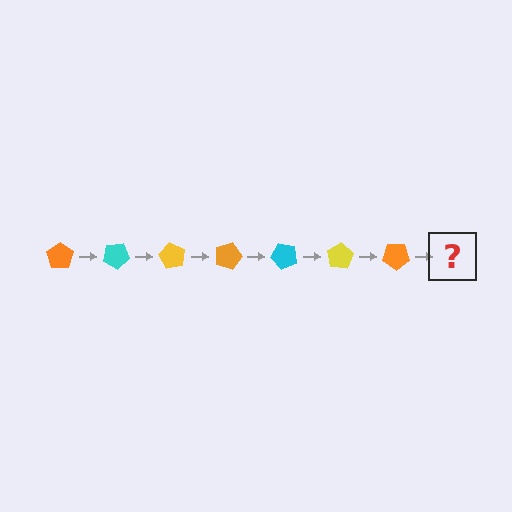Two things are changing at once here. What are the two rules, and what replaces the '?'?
The two rules are that it rotates 30 degrees each step and the color cycles through orange, cyan, and yellow. The '?' should be a cyan pentagon, rotated 210 degrees from the start.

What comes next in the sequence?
The next element should be a cyan pentagon, rotated 210 degrees from the start.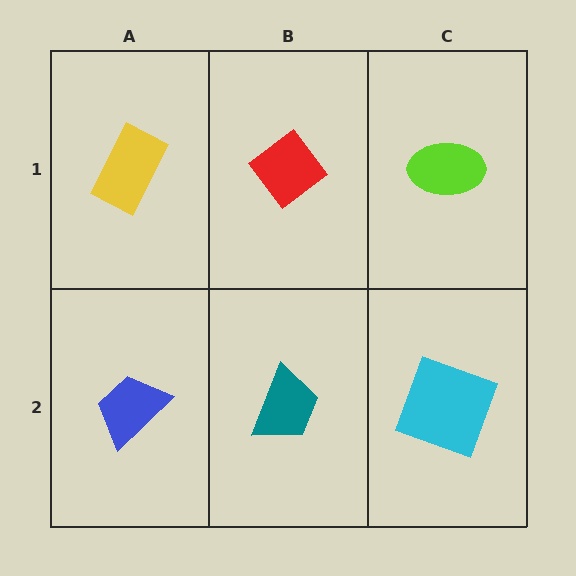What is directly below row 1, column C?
A cyan square.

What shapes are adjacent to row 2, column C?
A lime ellipse (row 1, column C), a teal trapezoid (row 2, column B).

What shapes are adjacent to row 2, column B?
A red diamond (row 1, column B), a blue trapezoid (row 2, column A), a cyan square (row 2, column C).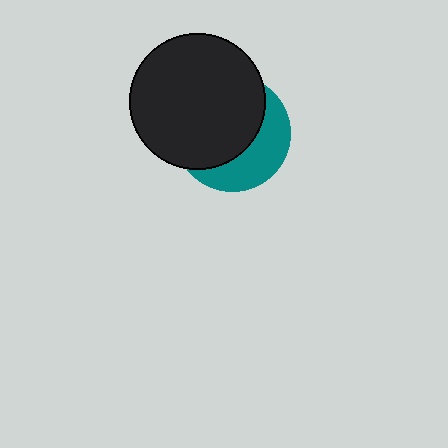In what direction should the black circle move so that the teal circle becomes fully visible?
The black circle should move toward the upper-left. That is the shortest direction to clear the overlap and leave the teal circle fully visible.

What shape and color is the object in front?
The object in front is a black circle.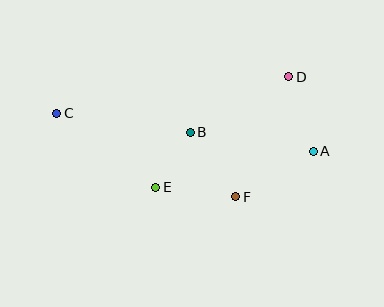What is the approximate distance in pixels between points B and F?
The distance between B and F is approximately 79 pixels.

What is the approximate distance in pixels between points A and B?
The distance between A and B is approximately 124 pixels.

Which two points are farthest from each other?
Points A and C are farthest from each other.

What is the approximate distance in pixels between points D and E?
The distance between D and E is approximately 173 pixels.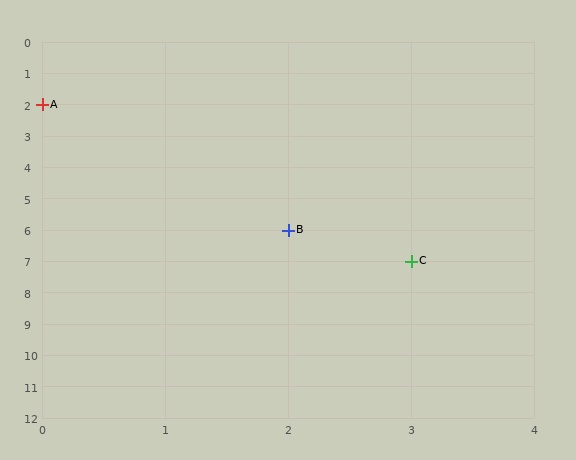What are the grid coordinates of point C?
Point C is at grid coordinates (3, 7).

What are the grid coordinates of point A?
Point A is at grid coordinates (0, 2).